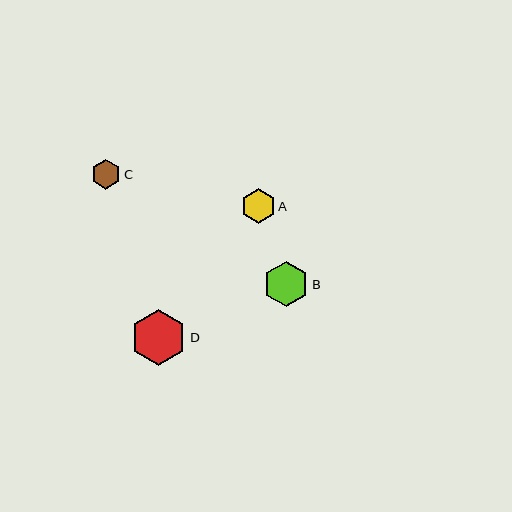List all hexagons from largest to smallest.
From largest to smallest: D, B, A, C.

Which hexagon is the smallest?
Hexagon C is the smallest with a size of approximately 30 pixels.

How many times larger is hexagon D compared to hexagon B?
Hexagon D is approximately 1.2 times the size of hexagon B.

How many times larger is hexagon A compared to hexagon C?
Hexagon A is approximately 1.1 times the size of hexagon C.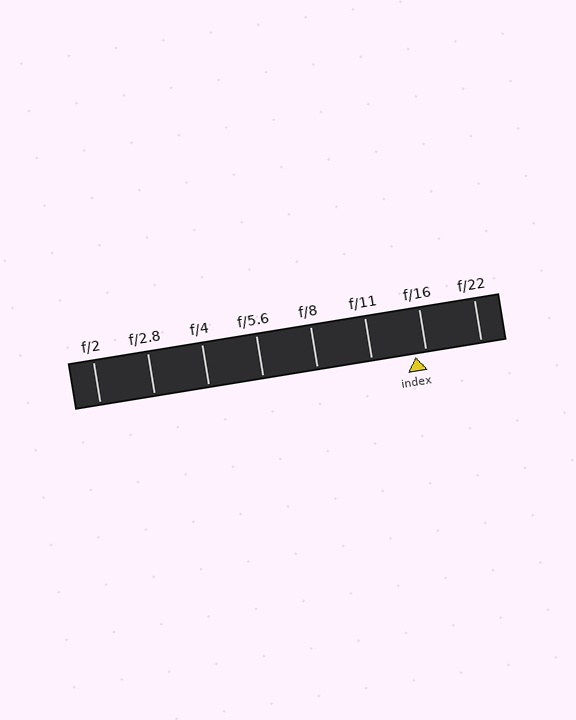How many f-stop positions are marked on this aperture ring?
There are 8 f-stop positions marked.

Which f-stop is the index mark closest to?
The index mark is closest to f/16.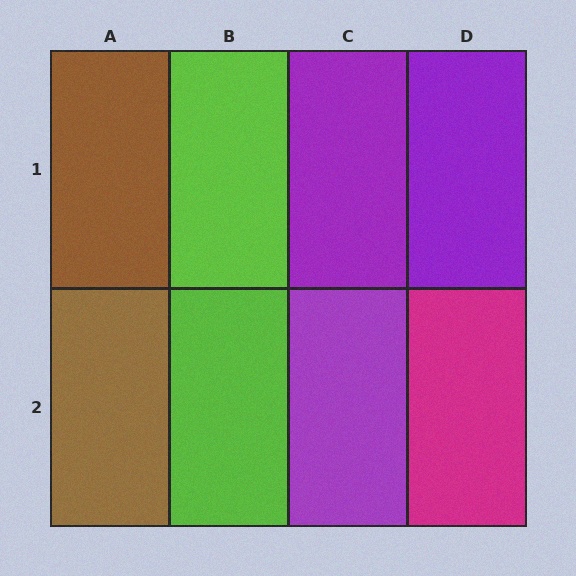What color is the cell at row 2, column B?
Lime.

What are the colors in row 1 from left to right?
Brown, lime, purple, purple.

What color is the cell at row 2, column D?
Magenta.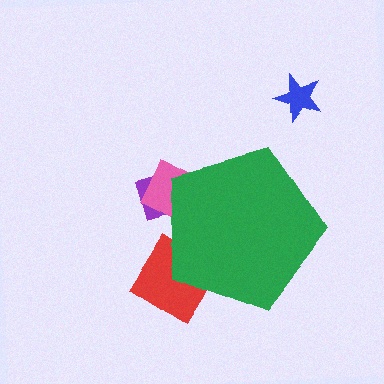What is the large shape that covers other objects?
A green pentagon.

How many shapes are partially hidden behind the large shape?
3 shapes are partially hidden.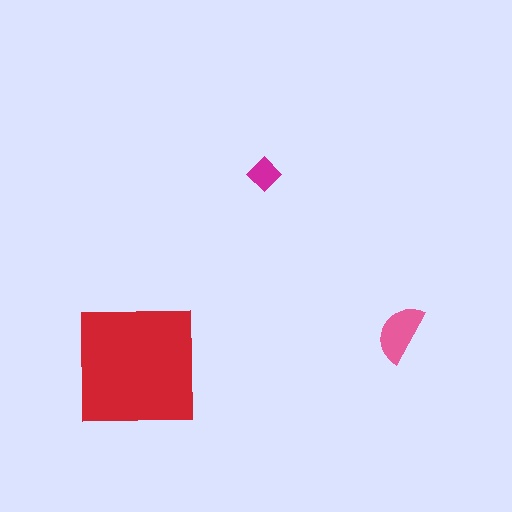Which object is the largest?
The red square.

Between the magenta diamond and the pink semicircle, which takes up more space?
The pink semicircle.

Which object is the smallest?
The magenta diamond.